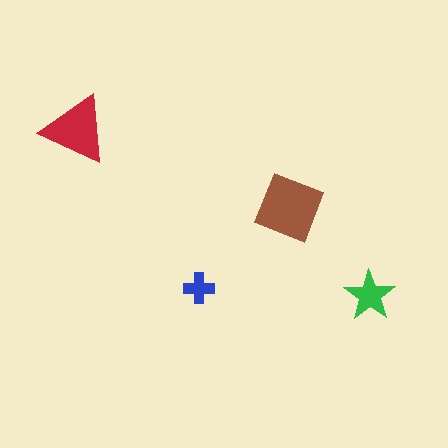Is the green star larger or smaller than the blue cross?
Larger.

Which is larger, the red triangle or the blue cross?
The red triangle.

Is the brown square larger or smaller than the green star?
Larger.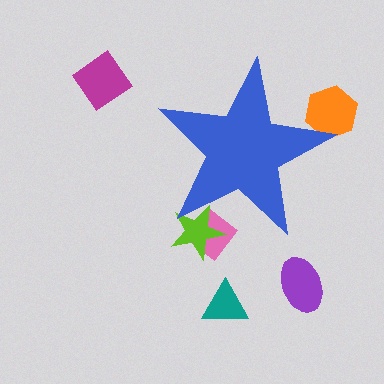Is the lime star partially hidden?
Yes, the lime star is partially hidden behind the blue star.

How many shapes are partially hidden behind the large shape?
3 shapes are partially hidden.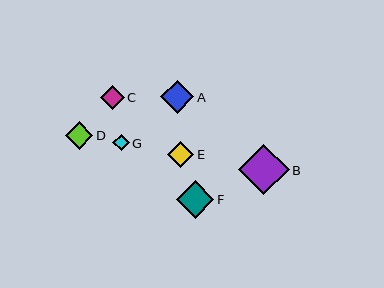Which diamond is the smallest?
Diamond G is the smallest with a size of approximately 16 pixels.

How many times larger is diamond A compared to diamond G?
Diamond A is approximately 2.0 times the size of diamond G.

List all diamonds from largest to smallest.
From largest to smallest: B, F, A, D, E, C, G.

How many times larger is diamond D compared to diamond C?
Diamond D is approximately 1.2 times the size of diamond C.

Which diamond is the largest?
Diamond B is the largest with a size of approximately 50 pixels.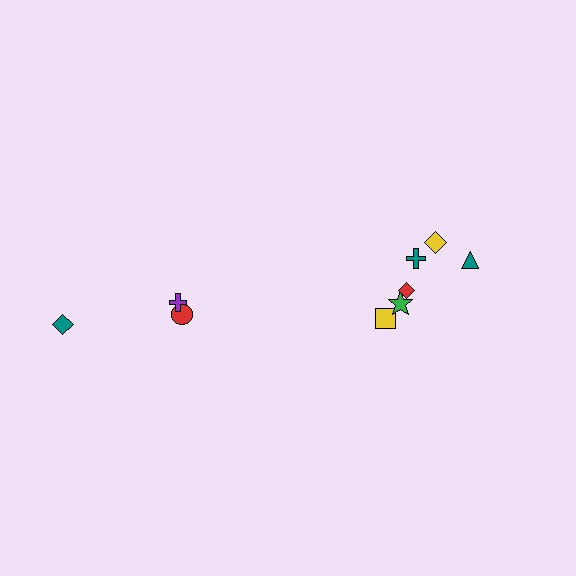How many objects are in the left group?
There are 3 objects.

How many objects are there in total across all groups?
There are 9 objects.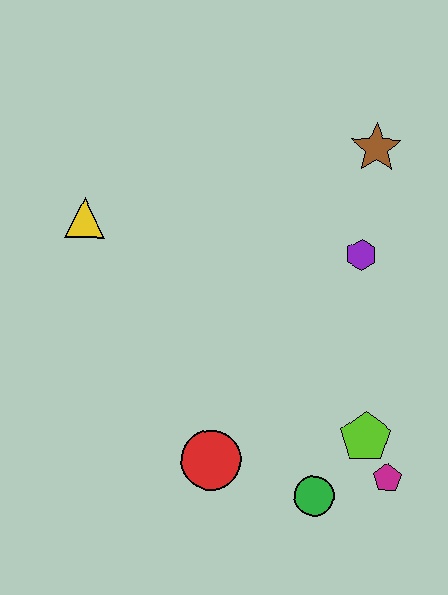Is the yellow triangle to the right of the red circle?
No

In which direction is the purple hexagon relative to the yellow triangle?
The purple hexagon is to the right of the yellow triangle.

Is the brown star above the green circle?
Yes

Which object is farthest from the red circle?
The brown star is farthest from the red circle.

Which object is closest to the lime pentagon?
The magenta pentagon is closest to the lime pentagon.